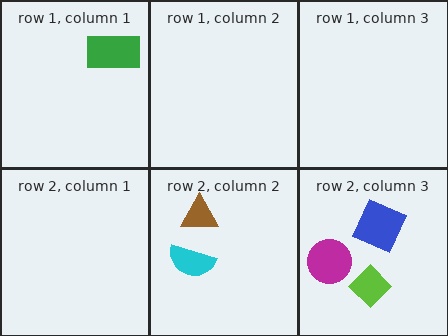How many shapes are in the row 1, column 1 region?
1.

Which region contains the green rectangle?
The row 1, column 1 region.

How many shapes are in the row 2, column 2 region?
2.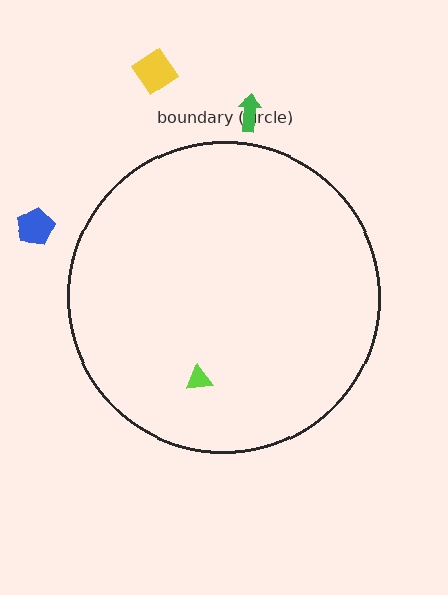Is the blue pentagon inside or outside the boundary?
Outside.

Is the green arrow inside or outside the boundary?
Outside.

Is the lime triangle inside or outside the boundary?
Inside.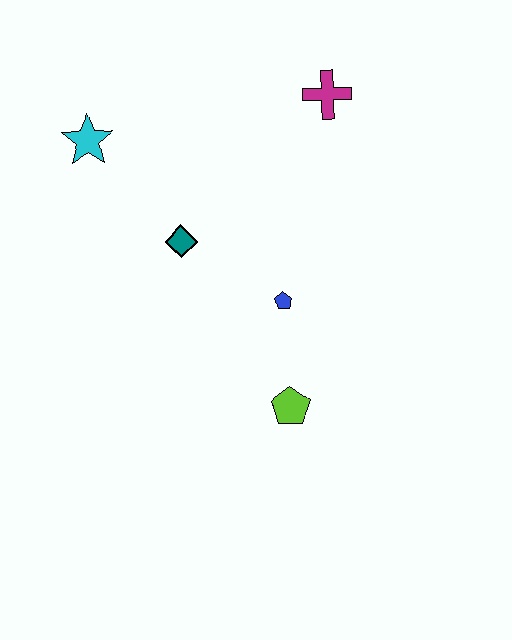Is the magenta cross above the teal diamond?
Yes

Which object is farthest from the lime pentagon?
The cyan star is farthest from the lime pentagon.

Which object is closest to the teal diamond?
The blue pentagon is closest to the teal diamond.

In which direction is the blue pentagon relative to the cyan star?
The blue pentagon is to the right of the cyan star.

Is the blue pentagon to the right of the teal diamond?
Yes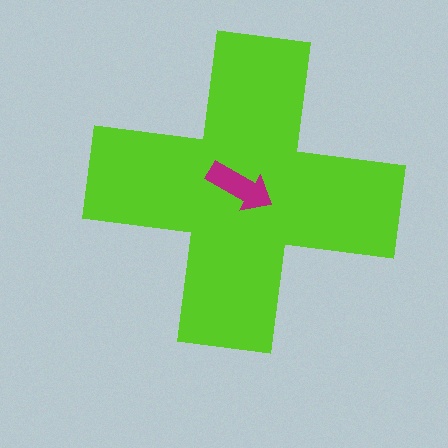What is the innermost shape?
The magenta arrow.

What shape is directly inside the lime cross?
The magenta arrow.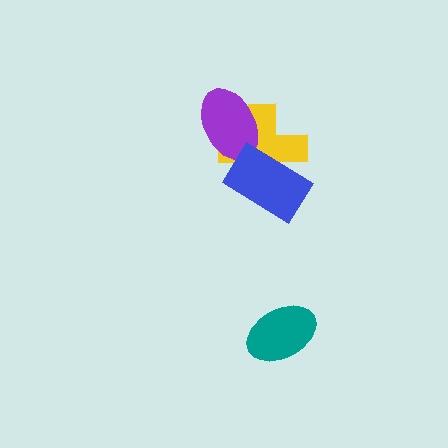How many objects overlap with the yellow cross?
2 objects overlap with the yellow cross.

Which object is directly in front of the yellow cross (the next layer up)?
The purple ellipse is directly in front of the yellow cross.